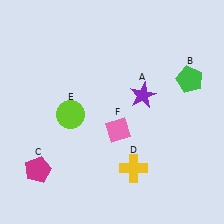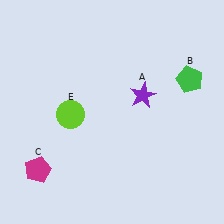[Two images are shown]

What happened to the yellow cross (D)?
The yellow cross (D) was removed in Image 2. It was in the bottom-right area of Image 1.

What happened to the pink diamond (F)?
The pink diamond (F) was removed in Image 2. It was in the bottom-right area of Image 1.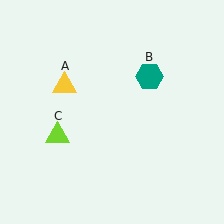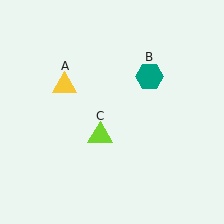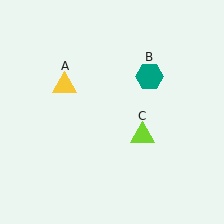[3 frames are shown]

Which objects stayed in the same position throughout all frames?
Yellow triangle (object A) and teal hexagon (object B) remained stationary.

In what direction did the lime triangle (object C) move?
The lime triangle (object C) moved right.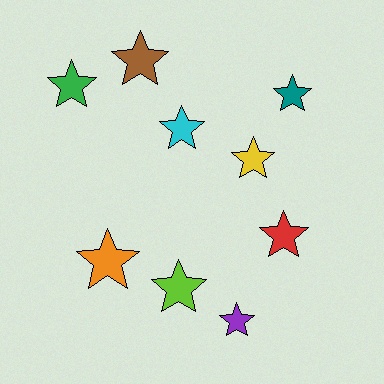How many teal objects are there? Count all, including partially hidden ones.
There is 1 teal object.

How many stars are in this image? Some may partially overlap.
There are 9 stars.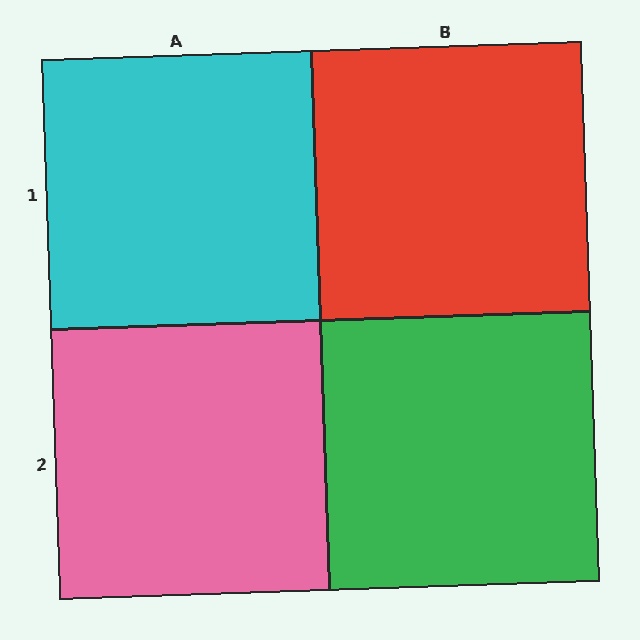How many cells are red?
1 cell is red.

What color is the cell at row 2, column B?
Green.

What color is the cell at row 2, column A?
Pink.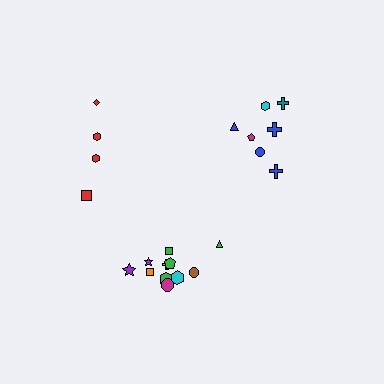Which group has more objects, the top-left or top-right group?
The top-right group.